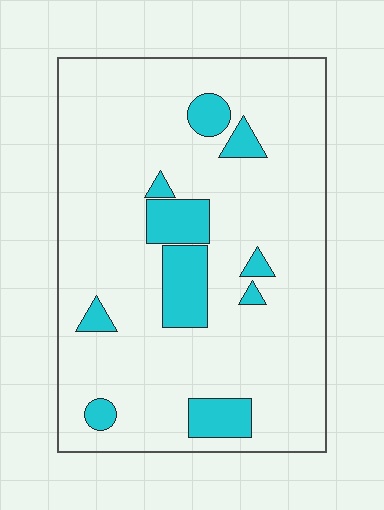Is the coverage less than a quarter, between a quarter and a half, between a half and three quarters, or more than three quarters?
Less than a quarter.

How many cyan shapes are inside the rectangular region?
10.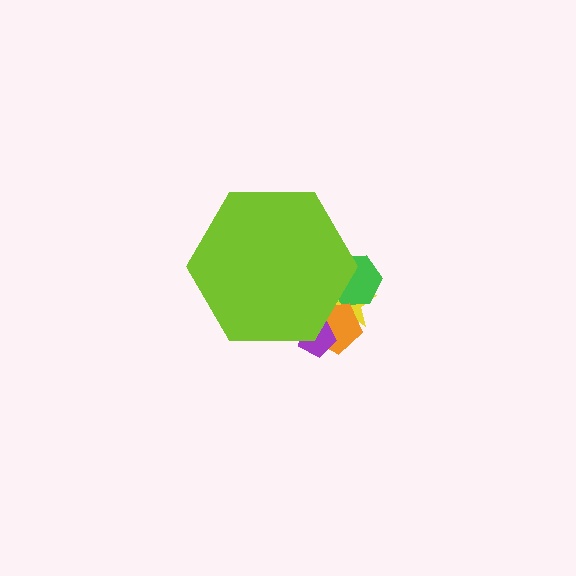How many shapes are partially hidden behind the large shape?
4 shapes are partially hidden.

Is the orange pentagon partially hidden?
Yes, the orange pentagon is partially hidden behind the lime hexagon.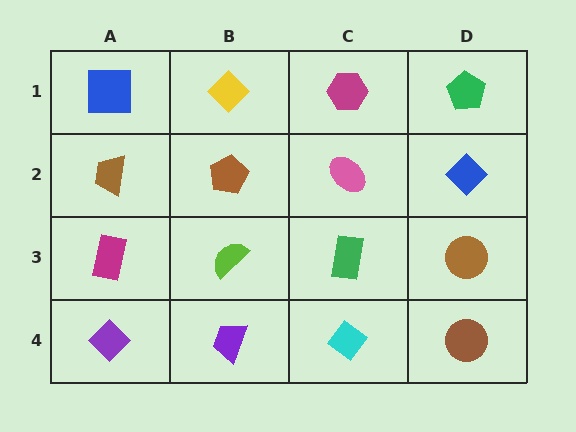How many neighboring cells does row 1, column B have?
3.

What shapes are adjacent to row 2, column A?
A blue square (row 1, column A), a magenta rectangle (row 3, column A), a brown pentagon (row 2, column B).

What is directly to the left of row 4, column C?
A purple trapezoid.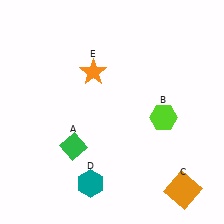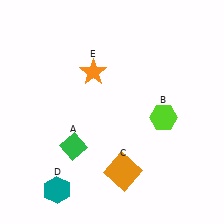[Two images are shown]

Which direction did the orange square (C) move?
The orange square (C) moved left.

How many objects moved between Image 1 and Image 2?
2 objects moved between the two images.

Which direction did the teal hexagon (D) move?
The teal hexagon (D) moved left.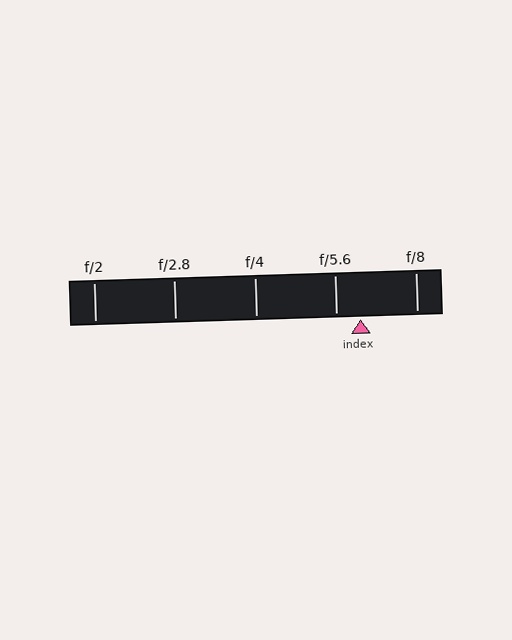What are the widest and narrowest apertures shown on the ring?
The widest aperture shown is f/2 and the narrowest is f/8.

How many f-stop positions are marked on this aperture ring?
There are 5 f-stop positions marked.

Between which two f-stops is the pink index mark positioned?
The index mark is between f/5.6 and f/8.